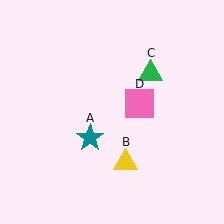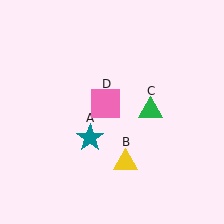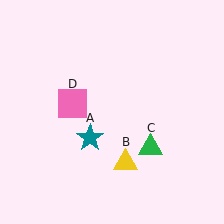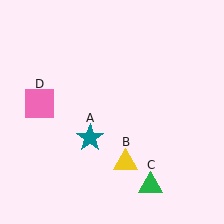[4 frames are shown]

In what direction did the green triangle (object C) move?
The green triangle (object C) moved down.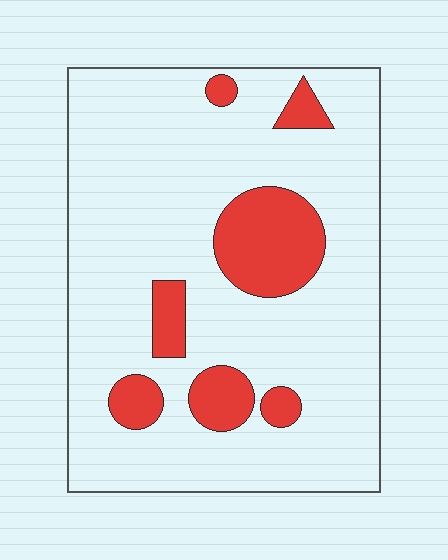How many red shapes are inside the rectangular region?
7.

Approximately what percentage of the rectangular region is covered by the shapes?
Approximately 15%.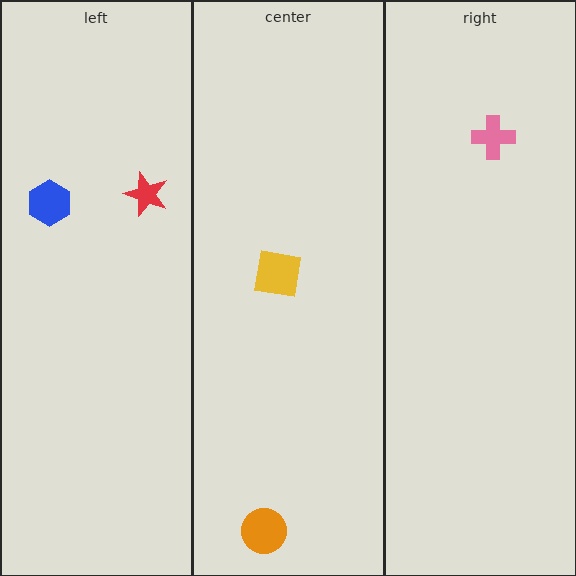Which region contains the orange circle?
The center region.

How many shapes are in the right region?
1.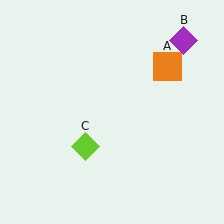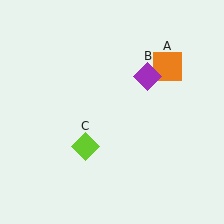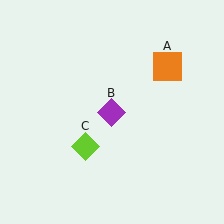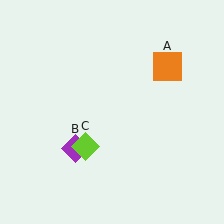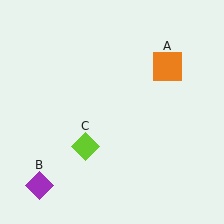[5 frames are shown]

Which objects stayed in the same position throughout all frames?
Orange square (object A) and lime diamond (object C) remained stationary.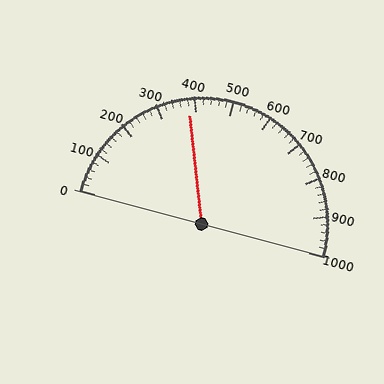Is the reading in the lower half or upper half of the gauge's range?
The reading is in the lower half of the range (0 to 1000).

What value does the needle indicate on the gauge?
The needle indicates approximately 380.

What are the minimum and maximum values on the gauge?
The gauge ranges from 0 to 1000.